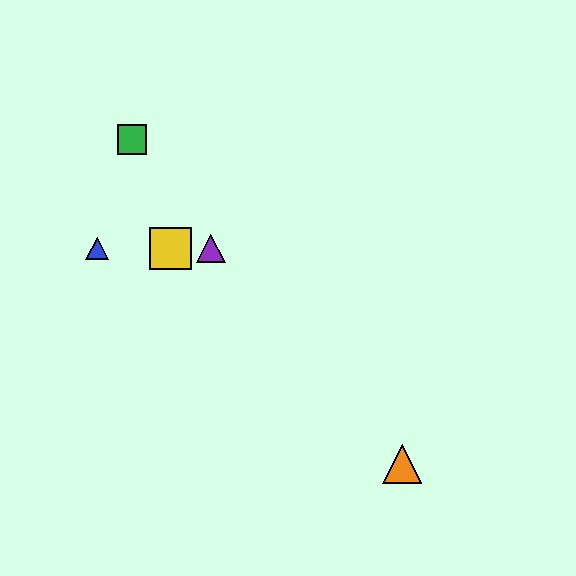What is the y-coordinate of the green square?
The green square is at y≈139.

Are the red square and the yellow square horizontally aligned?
Yes, both are at y≈249.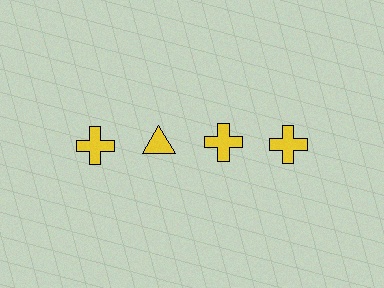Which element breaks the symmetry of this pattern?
The yellow triangle in the top row, second from left column breaks the symmetry. All other shapes are yellow crosses.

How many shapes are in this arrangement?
There are 4 shapes arranged in a grid pattern.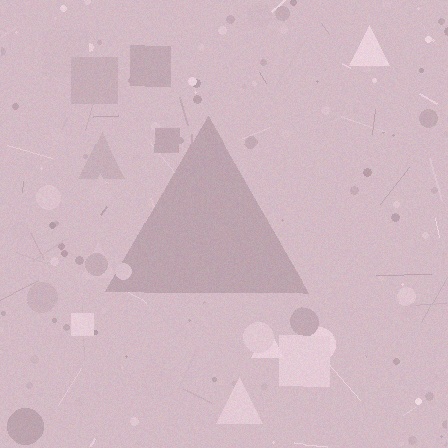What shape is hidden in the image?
A triangle is hidden in the image.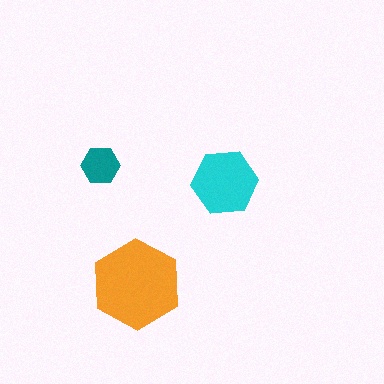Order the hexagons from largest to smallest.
the orange one, the cyan one, the teal one.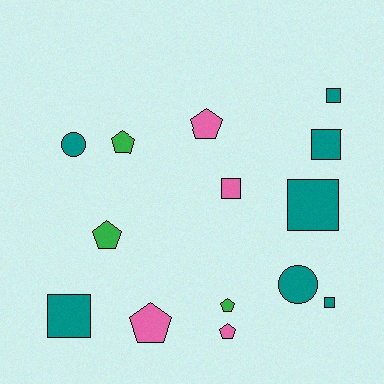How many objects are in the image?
There are 14 objects.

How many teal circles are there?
There are 2 teal circles.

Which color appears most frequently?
Teal, with 7 objects.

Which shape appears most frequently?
Square, with 6 objects.